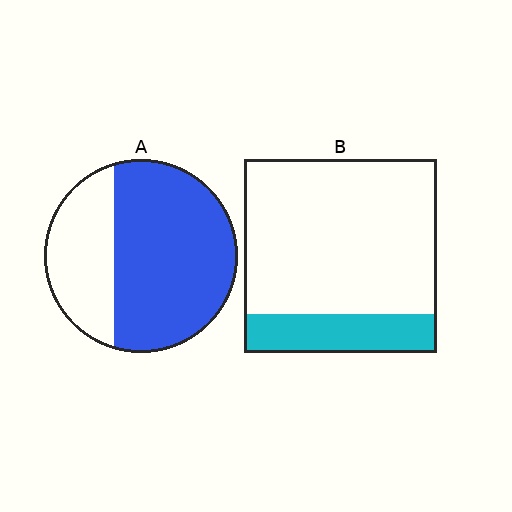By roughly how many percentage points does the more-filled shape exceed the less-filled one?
By roughly 45 percentage points (A over B).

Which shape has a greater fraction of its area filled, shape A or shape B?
Shape A.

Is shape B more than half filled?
No.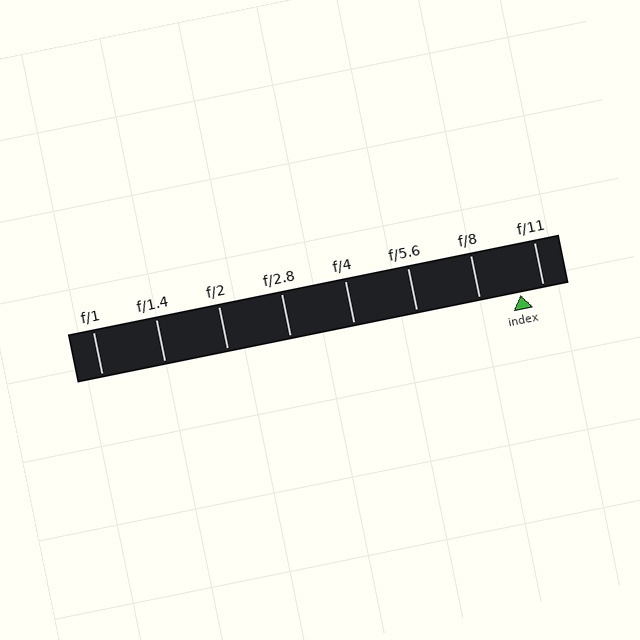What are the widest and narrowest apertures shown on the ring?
The widest aperture shown is f/1 and the narrowest is f/11.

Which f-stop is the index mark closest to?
The index mark is closest to f/11.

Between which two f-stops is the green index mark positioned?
The index mark is between f/8 and f/11.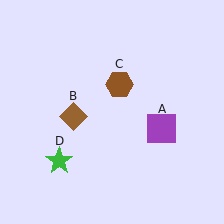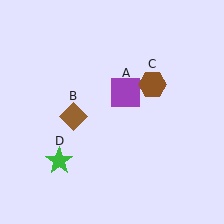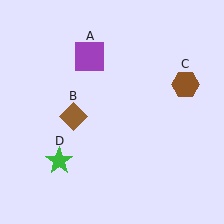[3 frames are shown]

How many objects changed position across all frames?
2 objects changed position: purple square (object A), brown hexagon (object C).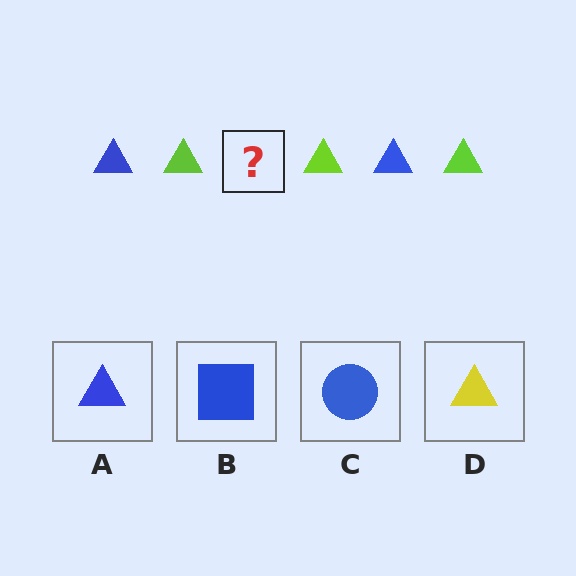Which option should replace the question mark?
Option A.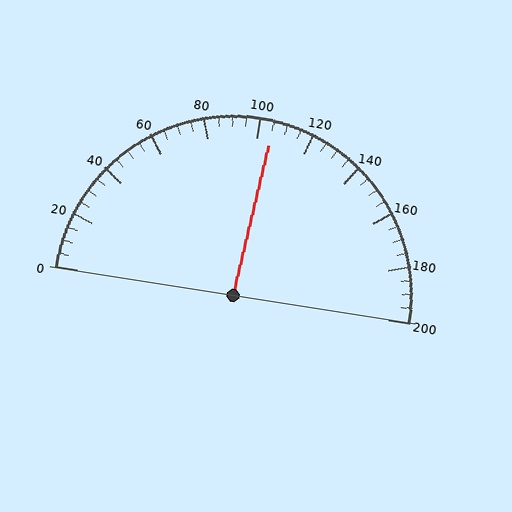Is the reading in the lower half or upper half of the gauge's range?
The reading is in the upper half of the range (0 to 200).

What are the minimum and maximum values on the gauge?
The gauge ranges from 0 to 200.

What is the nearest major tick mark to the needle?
The nearest major tick mark is 100.